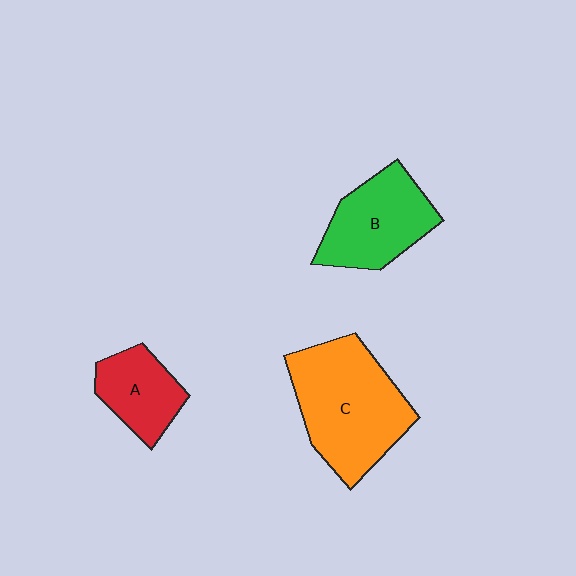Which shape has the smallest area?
Shape A (red).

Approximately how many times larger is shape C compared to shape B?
Approximately 1.4 times.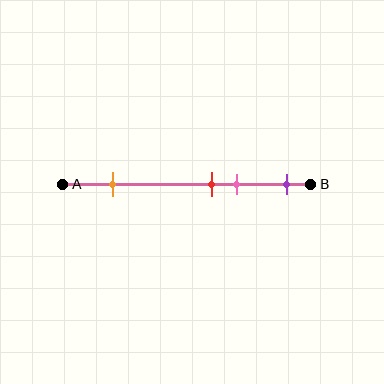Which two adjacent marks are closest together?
The red and pink marks are the closest adjacent pair.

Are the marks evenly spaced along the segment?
No, the marks are not evenly spaced.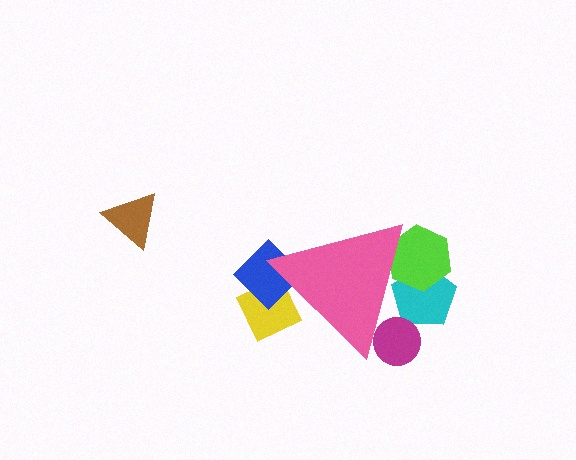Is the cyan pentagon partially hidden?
Yes, the cyan pentagon is partially hidden behind the pink triangle.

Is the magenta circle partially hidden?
Yes, the magenta circle is partially hidden behind the pink triangle.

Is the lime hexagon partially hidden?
Yes, the lime hexagon is partially hidden behind the pink triangle.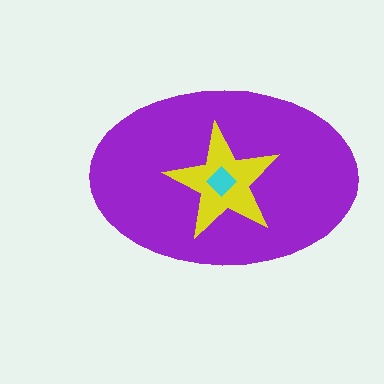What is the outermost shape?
The purple ellipse.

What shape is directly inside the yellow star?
The cyan diamond.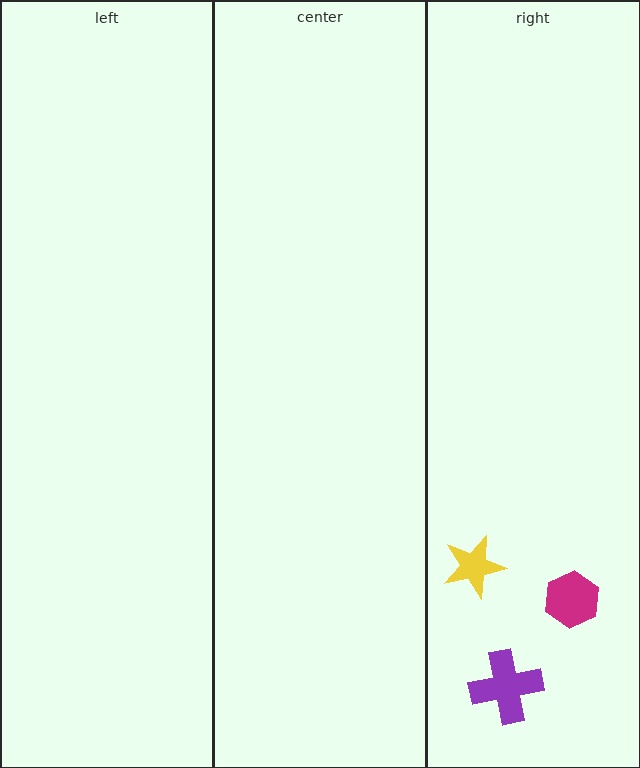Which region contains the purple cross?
The right region.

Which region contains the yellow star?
The right region.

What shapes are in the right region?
The yellow star, the magenta hexagon, the purple cross.